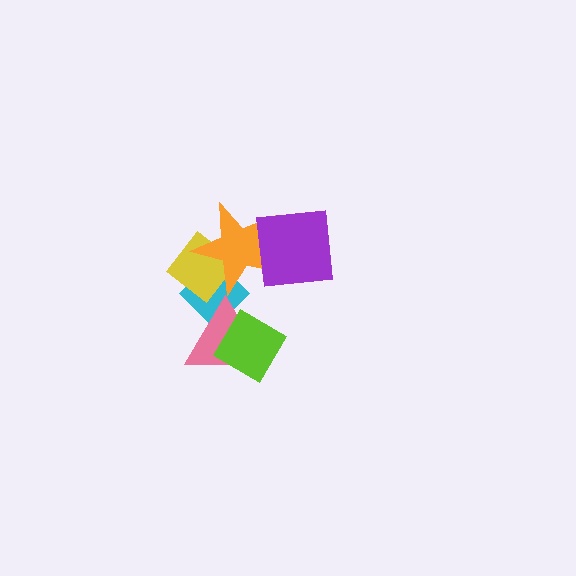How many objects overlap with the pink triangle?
2 objects overlap with the pink triangle.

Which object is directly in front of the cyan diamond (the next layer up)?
The yellow diamond is directly in front of the cyan diamond.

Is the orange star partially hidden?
Yes, it is partially covered by another shape.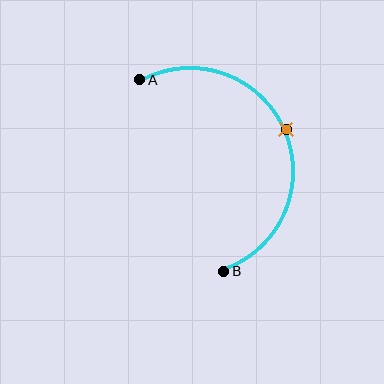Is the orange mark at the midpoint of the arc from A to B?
Yes. The orange mark lies on the arc at equal arc-length from both A and B — it is the arc midpoint.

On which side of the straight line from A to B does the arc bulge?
The arc bulges to the right of the straight line connecting A and B.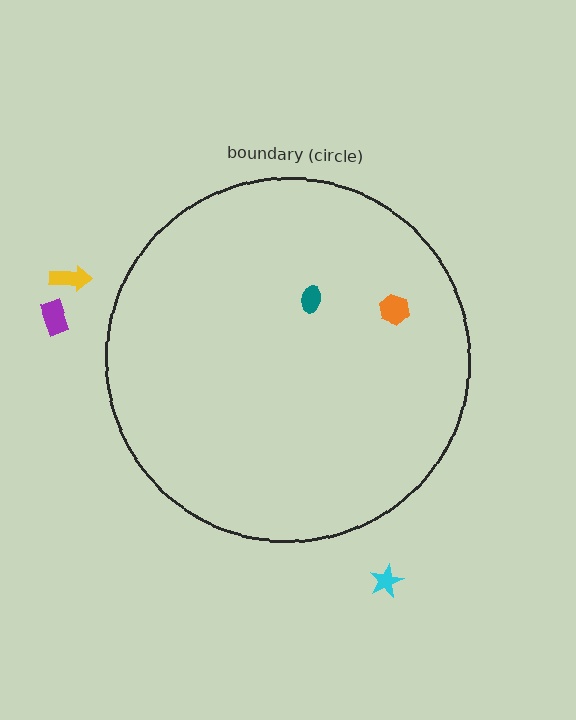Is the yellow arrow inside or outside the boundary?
Outside.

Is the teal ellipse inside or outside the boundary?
Inside.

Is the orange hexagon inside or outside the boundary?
Inside.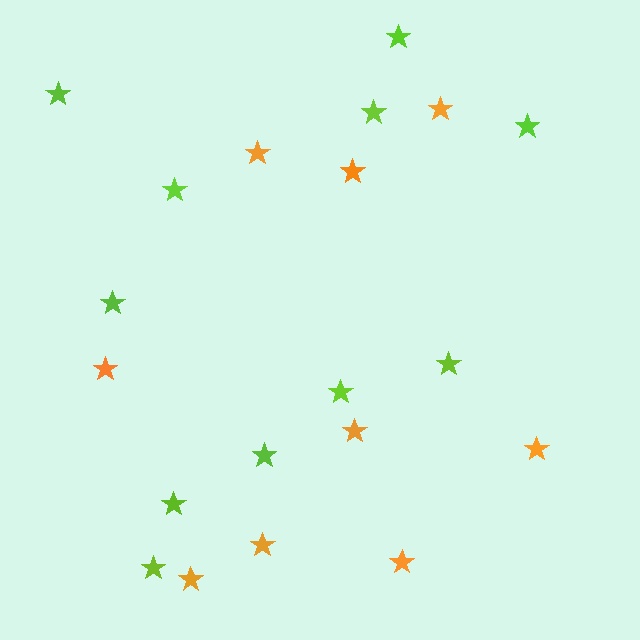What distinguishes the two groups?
There are 2 groups: one group of orange stars (9) and one group of lime stars (11).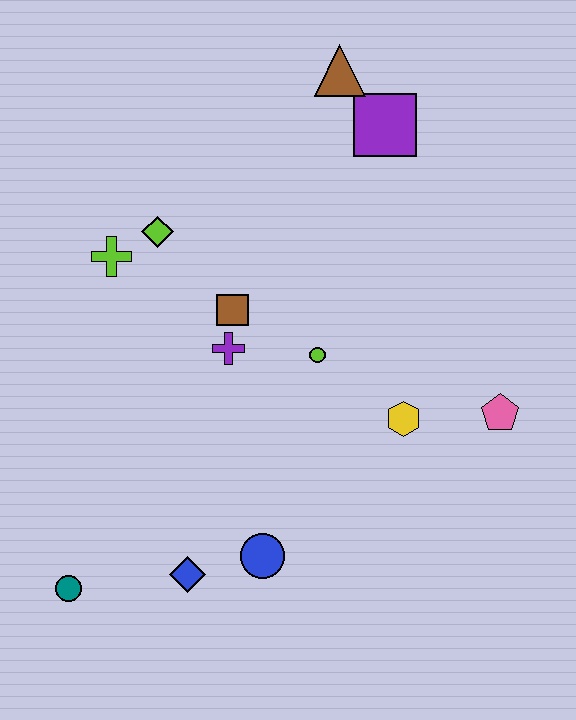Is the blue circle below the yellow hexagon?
Yes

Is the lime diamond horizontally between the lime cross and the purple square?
Yes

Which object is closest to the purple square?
The brown triangle is closest to the purple square.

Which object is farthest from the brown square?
The teal circle is farthest from the brown square.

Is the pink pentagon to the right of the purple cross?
Yes